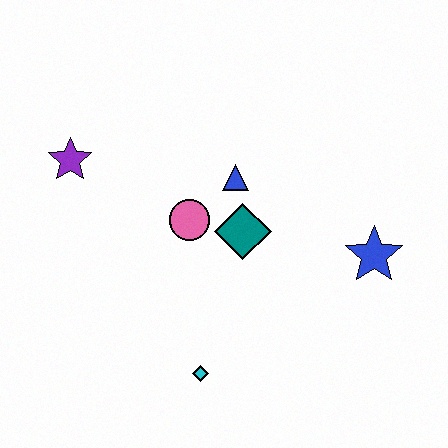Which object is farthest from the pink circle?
The blue star is farthest from the pink circle.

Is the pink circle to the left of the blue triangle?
Yes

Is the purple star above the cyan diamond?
Yes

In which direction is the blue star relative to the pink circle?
The blue star is to the right of the pink circle.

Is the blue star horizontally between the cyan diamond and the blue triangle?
No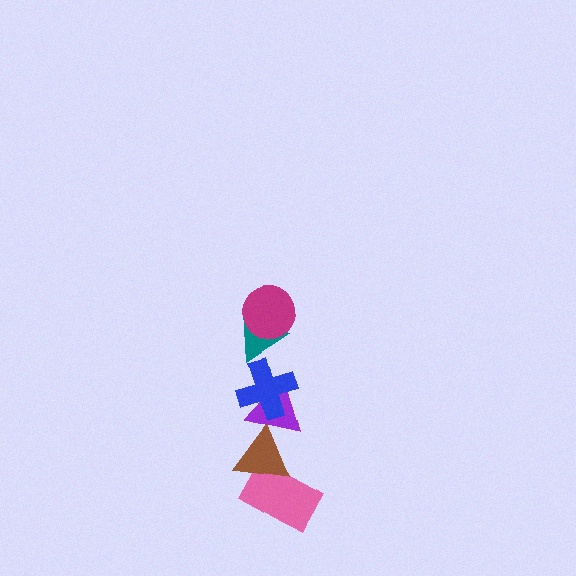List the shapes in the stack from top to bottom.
From top to bottom: the magenta circle, the teal triangle, the blue cross, the purple triangle, the brown triangle, the pink rectangle.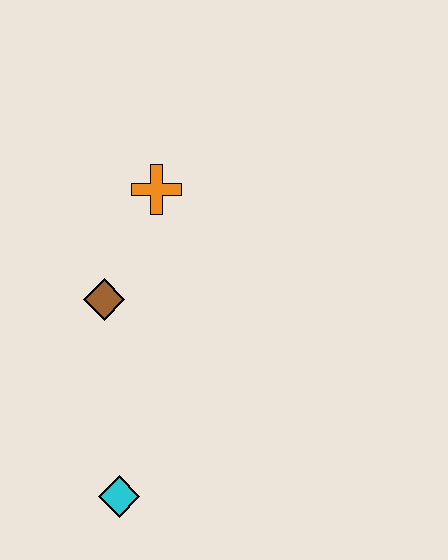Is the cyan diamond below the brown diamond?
Yes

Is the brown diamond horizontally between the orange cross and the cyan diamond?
No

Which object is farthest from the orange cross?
The cyan diamond is farthest from the orange cross.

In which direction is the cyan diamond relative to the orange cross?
The cyan diamond is below the orange cross.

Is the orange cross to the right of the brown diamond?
Yes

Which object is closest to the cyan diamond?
The brown diamond is closest to the cyan diamond.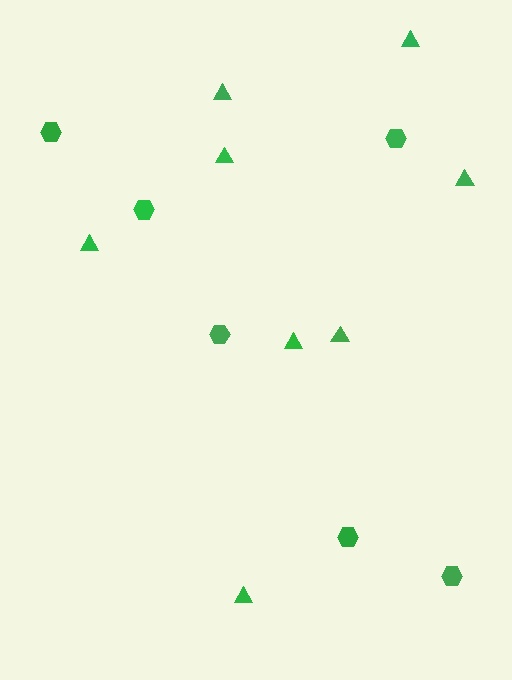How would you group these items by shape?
There are 2 groups: one group of triangles (8) and one group of hexagons (6).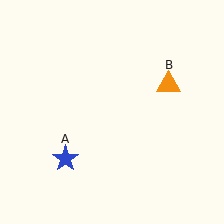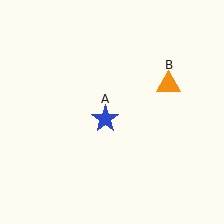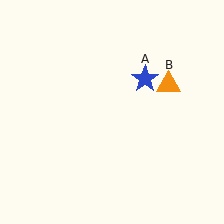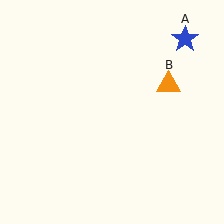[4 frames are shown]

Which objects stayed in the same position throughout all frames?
Orange triangle (object B) remained stationary.